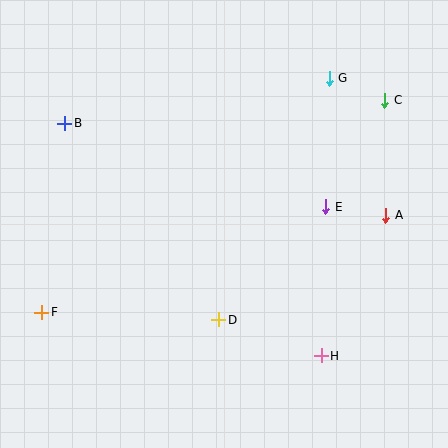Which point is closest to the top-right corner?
Point C is closest to the top-right corner.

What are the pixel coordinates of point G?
Point G is at (329, 78).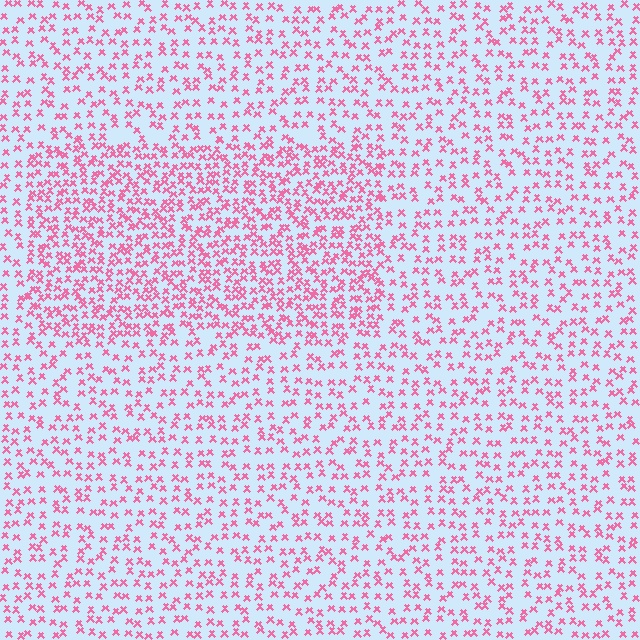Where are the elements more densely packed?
The elements are more densely packed inside the rectangle boundary.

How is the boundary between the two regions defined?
The boundary is defined by a change in element density (approximately 1.8x ratio). All elements are the same color, size, and shape.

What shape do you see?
I see a rectangle.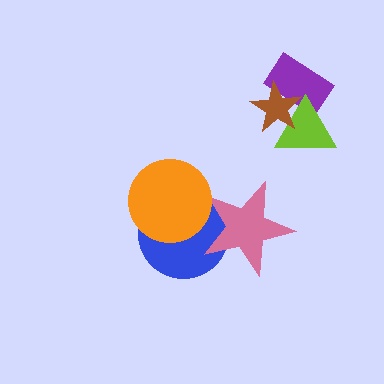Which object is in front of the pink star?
The orange circle is in front of the pink star.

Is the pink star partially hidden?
Yes, it is partially covered by another shape.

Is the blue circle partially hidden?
Yes, it is partially covered by another shape.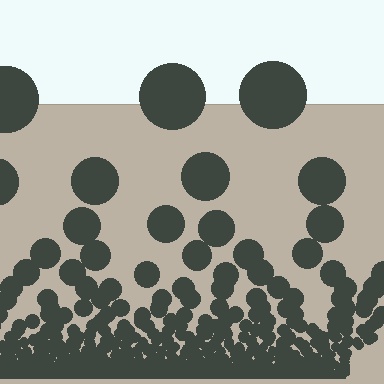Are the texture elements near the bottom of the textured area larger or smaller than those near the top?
Smaller. The gradient is inverted — elements near the bottom are smaller and denser.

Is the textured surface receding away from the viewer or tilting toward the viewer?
The surface appears to tilt toward the viewer. Texture elements get larger and sparser toward the top.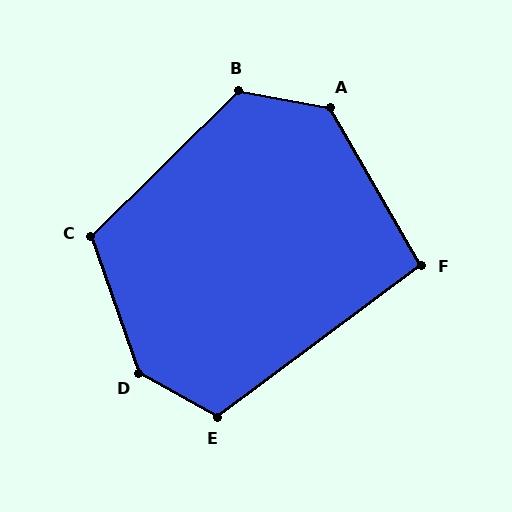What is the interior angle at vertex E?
Approximately 114 degrees (obtuse).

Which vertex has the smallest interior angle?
F, at approximately 97 degrees.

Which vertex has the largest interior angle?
D, at approximately 138 degrees.